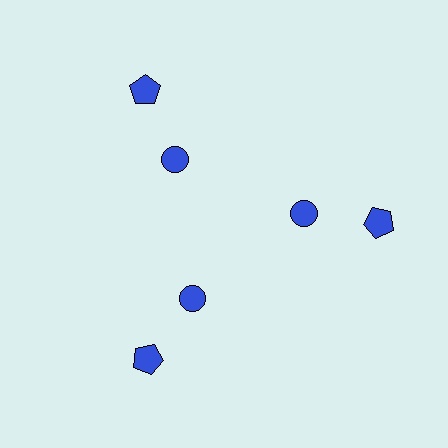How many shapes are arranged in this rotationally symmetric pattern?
There are 6 shapes, arranged in 3 groups of 2.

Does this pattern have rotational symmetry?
Yes, this pattern has 3-fold rotational symmetry. It looks the same after rotating 120 degrees around the center.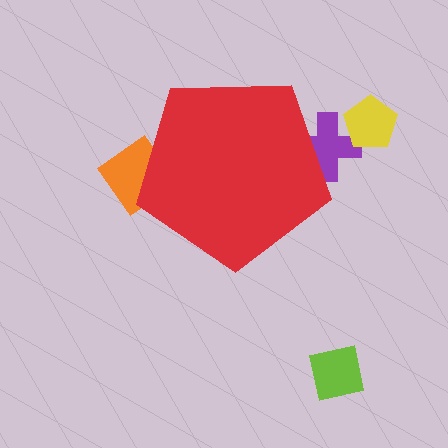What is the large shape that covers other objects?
A red pentagon.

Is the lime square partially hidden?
No, the lime square is fully visible.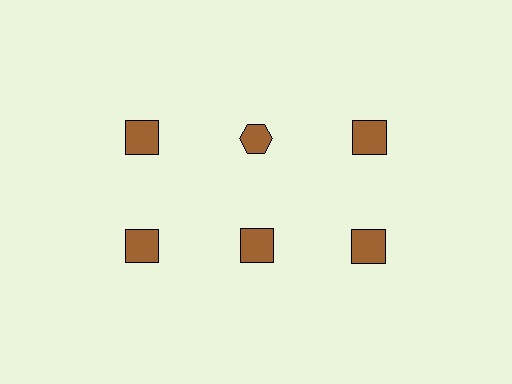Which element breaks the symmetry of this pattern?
The brown hexagon in the top row, second from left column breaks the symmetry. All other shapes are brown squares.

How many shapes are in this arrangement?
There are 6 shapes arranged in a grid pattern.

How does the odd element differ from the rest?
It has a different shape: hexagon instead of square.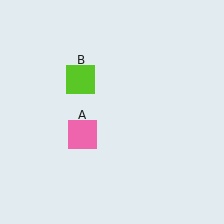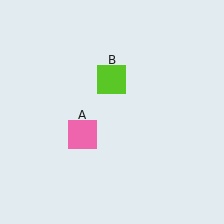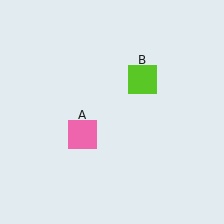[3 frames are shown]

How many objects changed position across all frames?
1 object changed position: lime square (object B).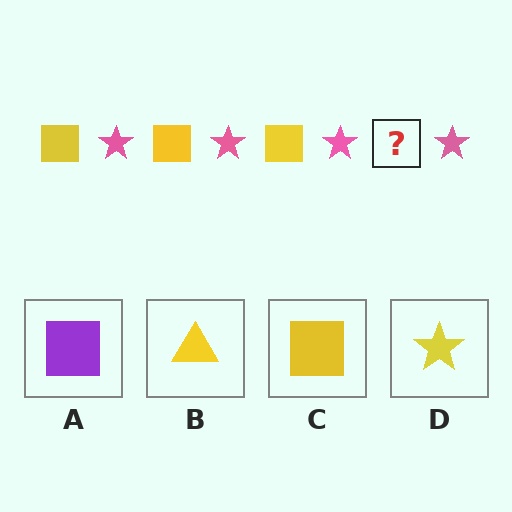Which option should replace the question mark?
Option C.